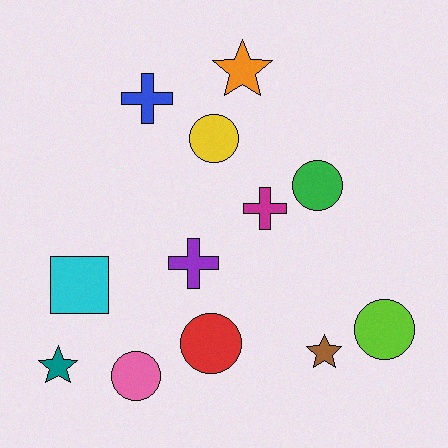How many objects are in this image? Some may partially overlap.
There are 12 objects.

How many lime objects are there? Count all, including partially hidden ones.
There is 1 lime object.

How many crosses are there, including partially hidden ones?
There are 3 crosses.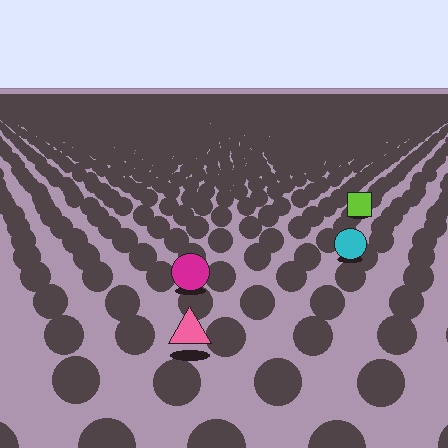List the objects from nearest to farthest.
From nearest to farthest: the pink triangle, the magenta circle, the cyan circle, the lime square.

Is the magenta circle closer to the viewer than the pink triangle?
No. The pink triangle is closer — you can tell from the texture gradient: the ground texture is coarser near it.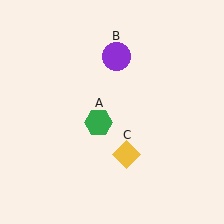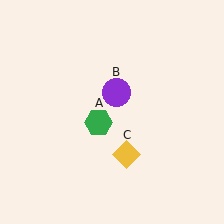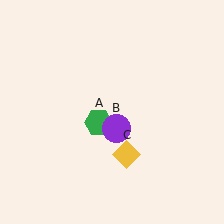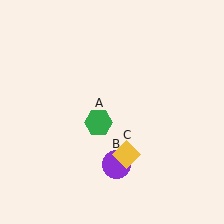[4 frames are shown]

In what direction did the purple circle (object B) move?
The purple circle (object B) moved down.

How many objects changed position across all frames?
1 object changed position: purple circle (object B).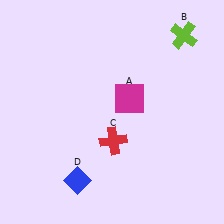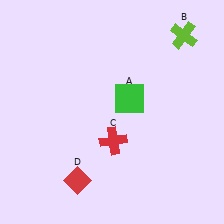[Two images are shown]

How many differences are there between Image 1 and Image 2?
There are 2 differences between the two images.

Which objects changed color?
A changed from magenta to green. D changed from blue to red.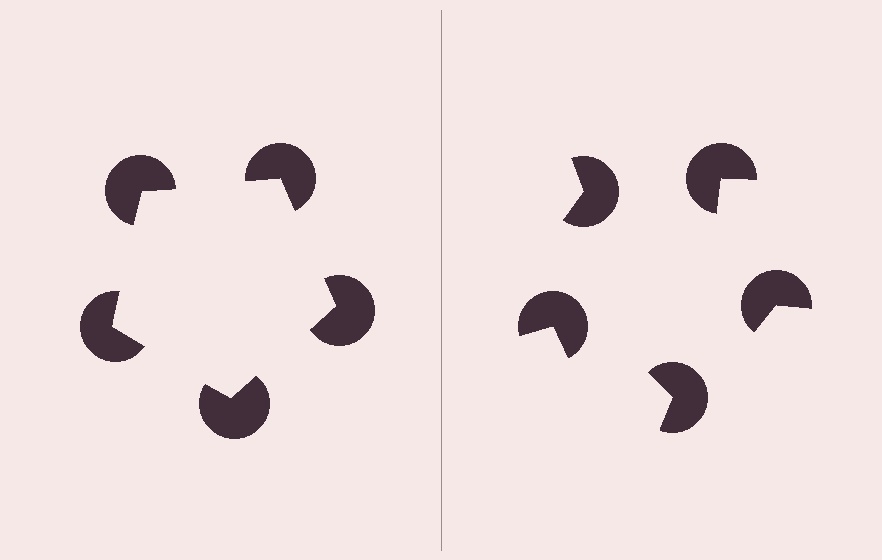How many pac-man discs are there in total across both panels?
10 — 5 on each side.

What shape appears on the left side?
An illusory pentagon.